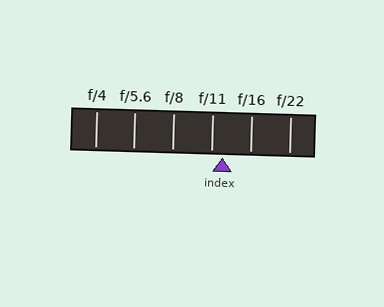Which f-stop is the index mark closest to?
The index mark is closest to f/11.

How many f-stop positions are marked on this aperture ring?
There are 6 f-stop positions marked.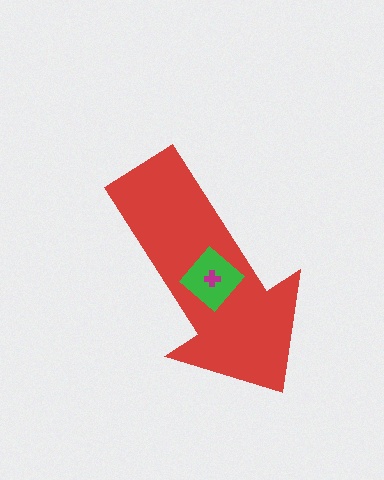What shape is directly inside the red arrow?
The green diamond.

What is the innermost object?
The magenta cross.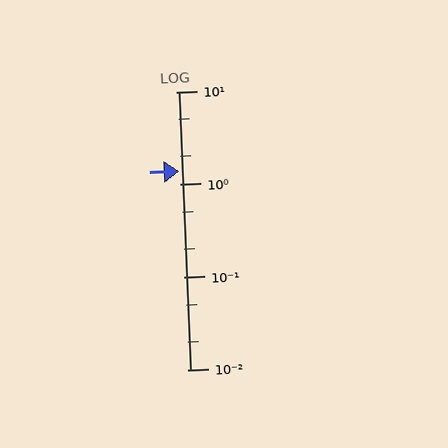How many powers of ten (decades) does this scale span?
The scale spans 3 decades, from 0.01 to 10.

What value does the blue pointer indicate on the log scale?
The pointer indicates approximately 1.4.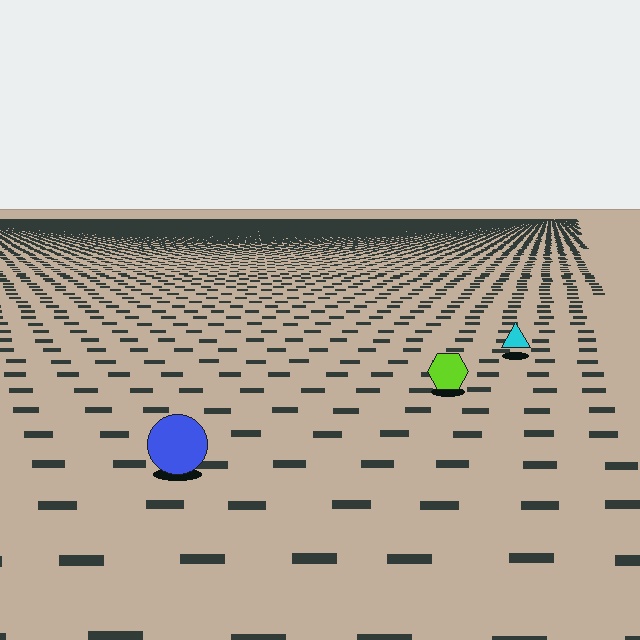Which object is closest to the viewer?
The blue circle is closest. The texture marks near it are larger and more spread out.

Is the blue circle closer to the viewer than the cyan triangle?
Yes. The blue circle is closer — you can tell from the texture gradient: the ground texture is coarser near it.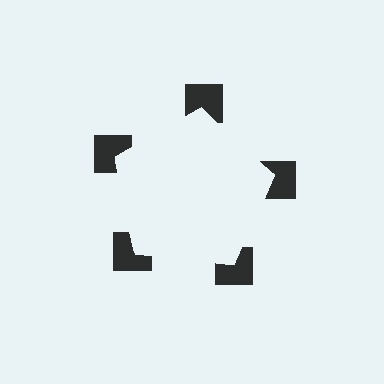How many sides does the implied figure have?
5 sides.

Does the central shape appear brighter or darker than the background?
It typically appears slightly brighter than the background, even though no actual brightness change is drawn.